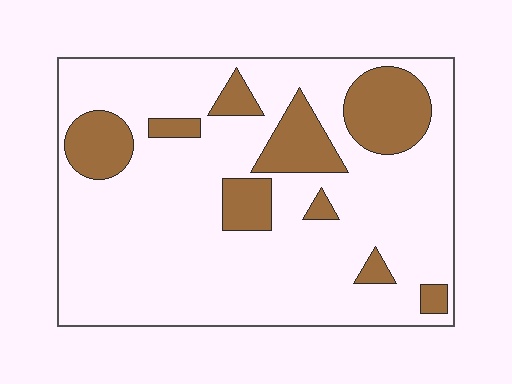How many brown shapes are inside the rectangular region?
9.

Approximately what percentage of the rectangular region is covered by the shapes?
Approximately 20%.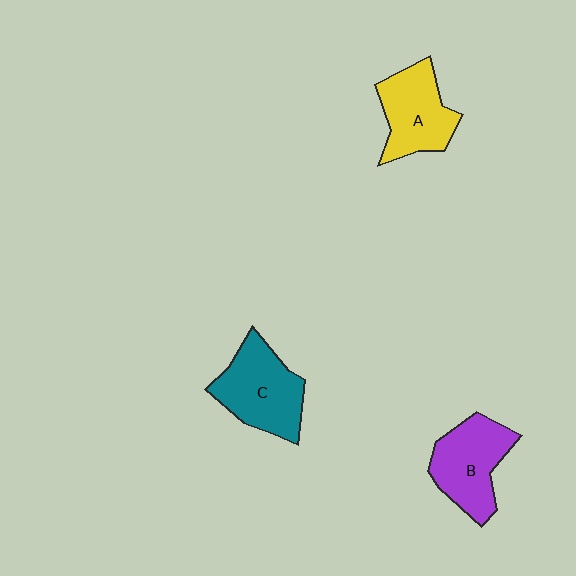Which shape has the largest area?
Shape C (teal).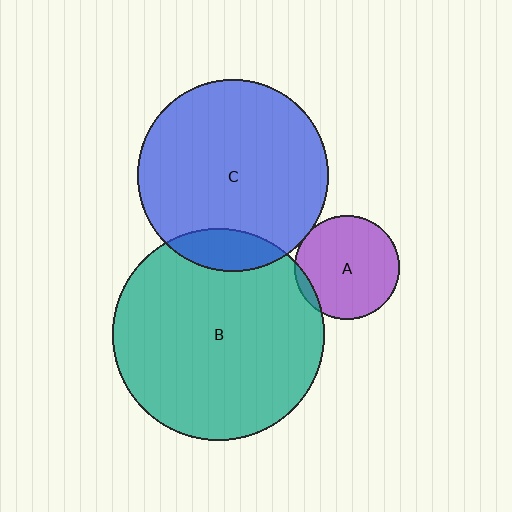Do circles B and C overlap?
Yes.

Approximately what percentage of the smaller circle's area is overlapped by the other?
Approximately 10%.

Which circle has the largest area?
Circle B (teal).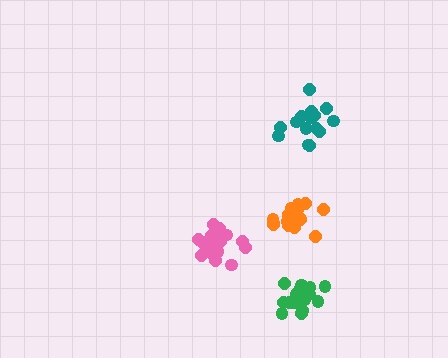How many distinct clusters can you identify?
There are 4 distinct clusters.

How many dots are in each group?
Group 1: 21 dots, Group 2: 19 dots, Group 3: 15 dots, Group 4: 15 dots (70 total).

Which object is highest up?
The teal cluster is topmost.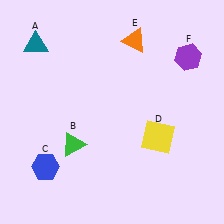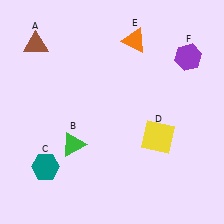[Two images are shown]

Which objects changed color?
A changed from teal to brown. C changed from blue to teal.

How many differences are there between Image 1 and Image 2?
There are 2 differences between the two images.